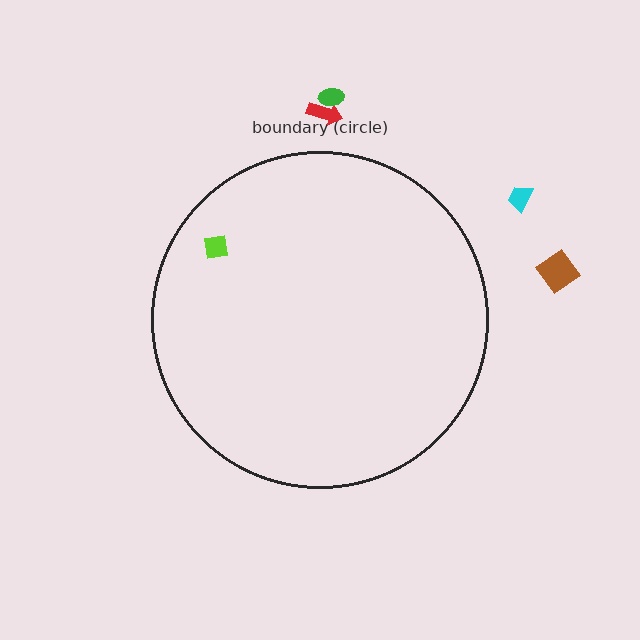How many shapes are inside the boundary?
1 inside, 4 outside.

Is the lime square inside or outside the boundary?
Inside.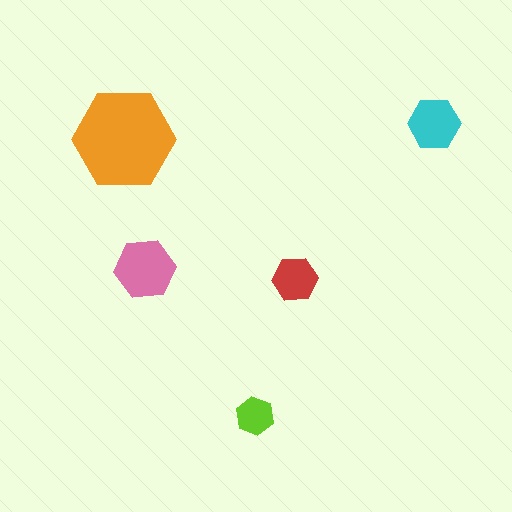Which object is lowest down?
The lime hexagon is bottommost.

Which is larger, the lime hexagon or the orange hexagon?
The orange one.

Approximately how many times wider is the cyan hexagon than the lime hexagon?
About 1.5 times wider.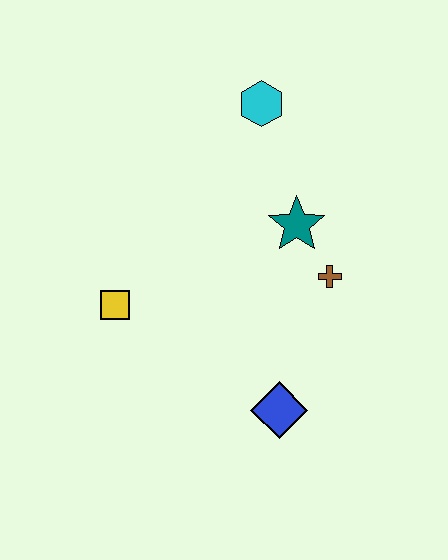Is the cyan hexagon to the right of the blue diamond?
No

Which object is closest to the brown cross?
The teal star is closest to the brown cross.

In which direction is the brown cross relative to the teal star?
The brown cross is below the teal star.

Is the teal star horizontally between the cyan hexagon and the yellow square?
No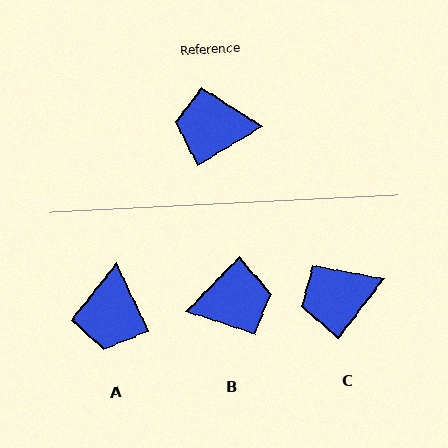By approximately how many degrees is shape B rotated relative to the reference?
Approximately 165 degrees clockwise.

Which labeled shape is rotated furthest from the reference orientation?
B, about 165 degrees away.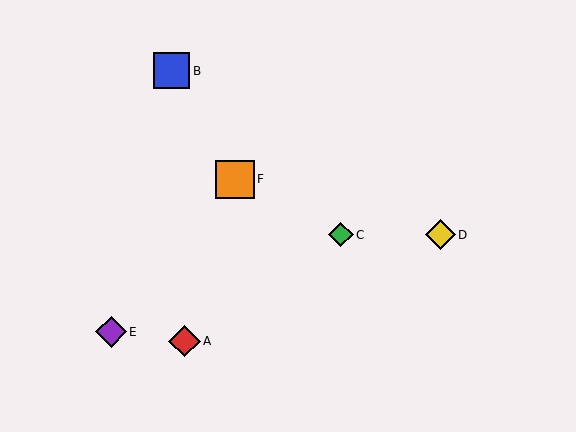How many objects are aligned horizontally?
2 objects (C, D) are aligned horizontally.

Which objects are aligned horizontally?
Objects C, D are aligned horizontally.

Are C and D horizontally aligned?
Yes, both are at y≈235.